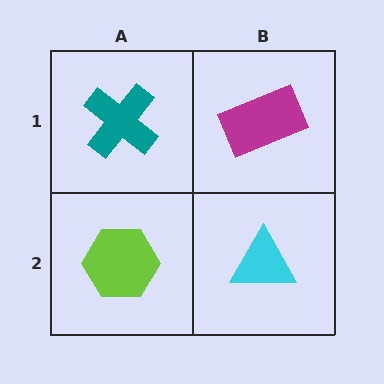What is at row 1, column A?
A teal cross.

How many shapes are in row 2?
2 shapes.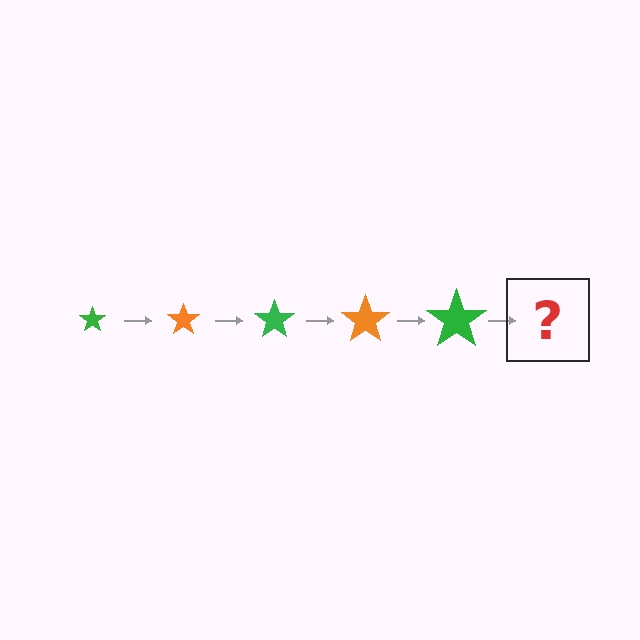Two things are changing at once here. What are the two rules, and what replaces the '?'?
The two rules are that the star grows larger each step and the color cycles through green and orange. The '?' should be an orange star, larger than the previous one.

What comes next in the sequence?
The next element should be an orange star, larger than the previous one.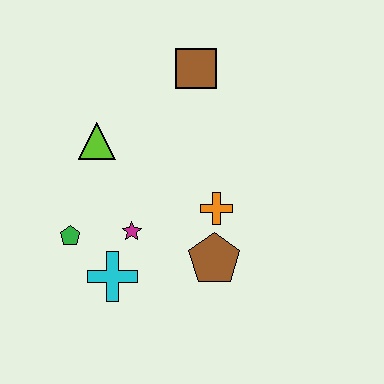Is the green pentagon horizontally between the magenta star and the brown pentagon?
No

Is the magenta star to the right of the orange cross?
No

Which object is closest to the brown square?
The lime triangle is closest to the brown square.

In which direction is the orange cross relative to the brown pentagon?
The orange cross is above the brown pentagon.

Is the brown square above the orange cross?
Yes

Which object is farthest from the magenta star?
The brown square is farthest from the magenta star.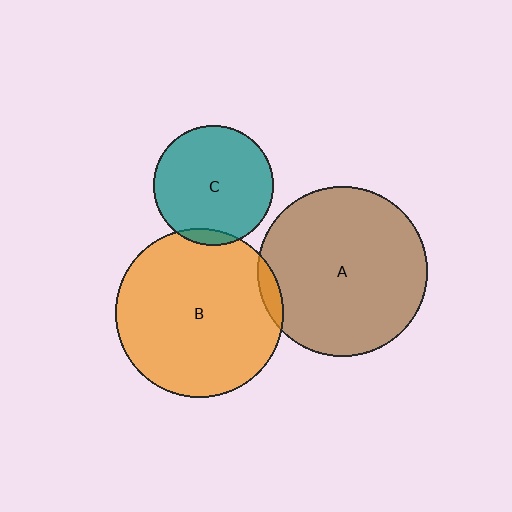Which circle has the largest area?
Circle A (brown).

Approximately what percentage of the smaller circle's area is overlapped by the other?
Approximately 5%.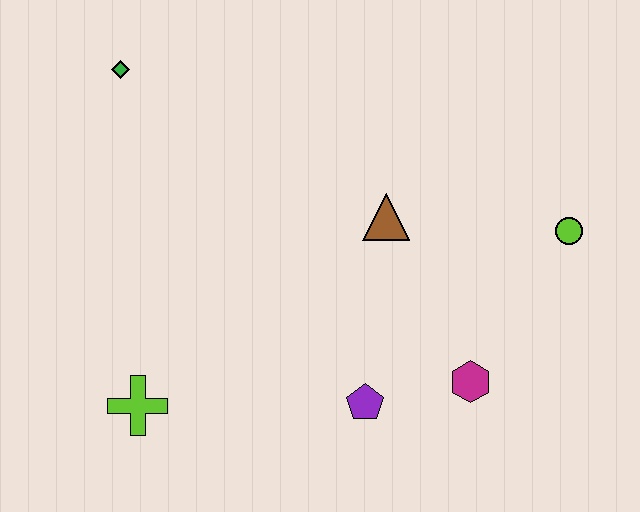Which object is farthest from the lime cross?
The lime circle is farthest from the lime cross.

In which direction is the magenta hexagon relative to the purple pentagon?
The magenta hexagon is to the right of the purple pentagon.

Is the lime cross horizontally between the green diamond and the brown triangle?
Yes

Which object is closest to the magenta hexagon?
The purple pentagon is closest to the magenta hexagon.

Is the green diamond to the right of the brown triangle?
No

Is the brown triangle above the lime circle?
Yes